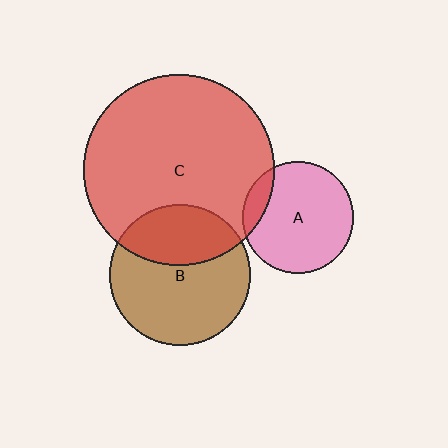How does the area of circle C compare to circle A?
Approximately 2.9 times.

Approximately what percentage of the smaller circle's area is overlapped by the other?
Approximately 35%.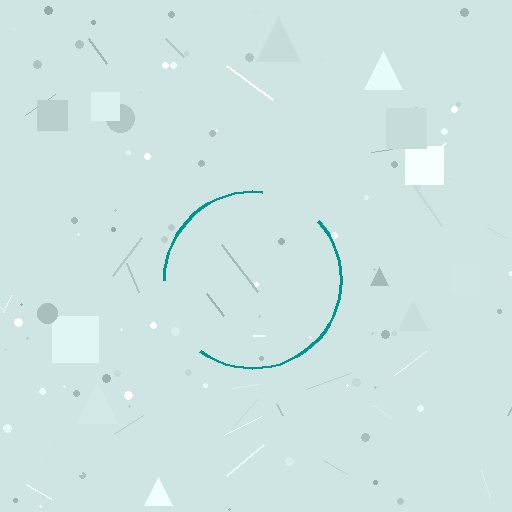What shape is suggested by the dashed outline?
The dashed outline suggests a circle.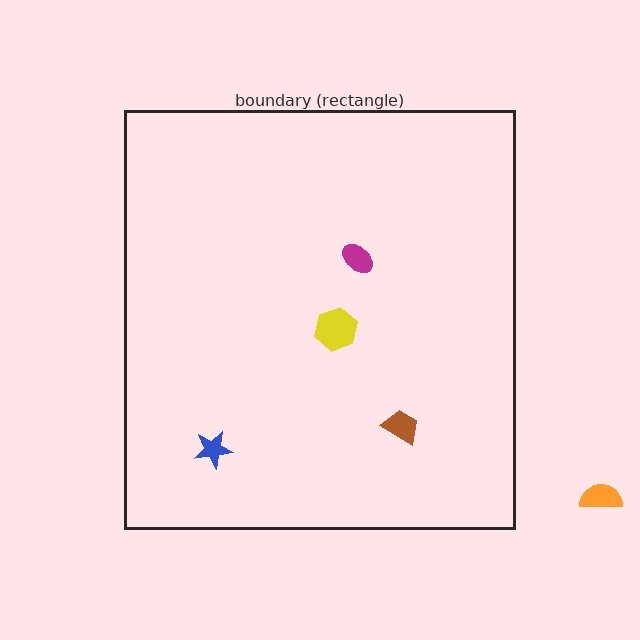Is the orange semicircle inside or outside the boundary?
Outside.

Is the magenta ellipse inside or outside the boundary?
Inside.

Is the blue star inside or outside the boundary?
Inside.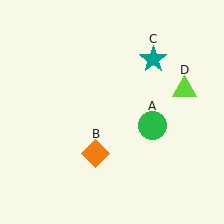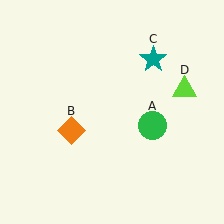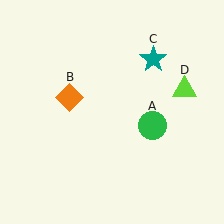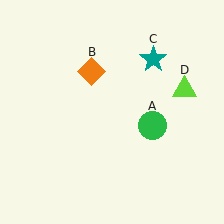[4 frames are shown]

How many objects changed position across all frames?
1 object changed position: orange diamond (object B).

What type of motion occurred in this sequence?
The orange diamond (object B) rotated clockwise around the center of the scene.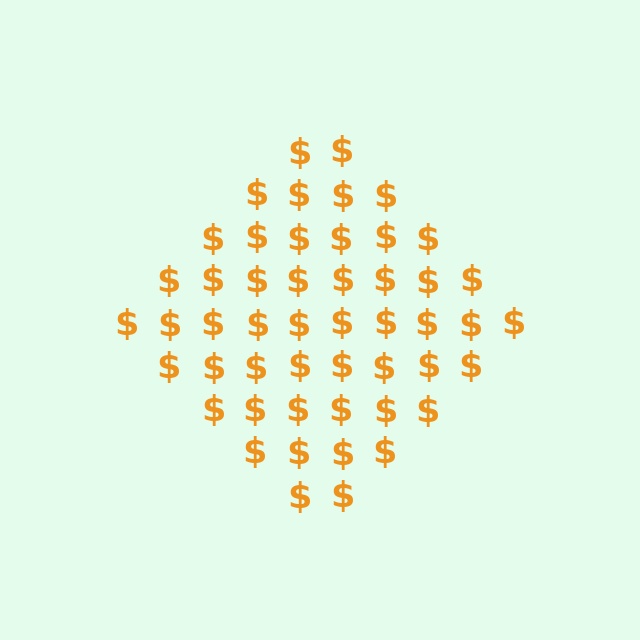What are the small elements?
The small elements are dollar signs.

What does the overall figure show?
The overall figure shows a diamond.